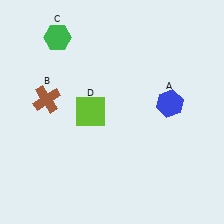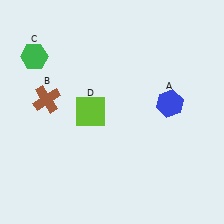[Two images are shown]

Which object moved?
The green hexagon (C) moved left.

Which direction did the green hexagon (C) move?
The green hexagon (C) moved left.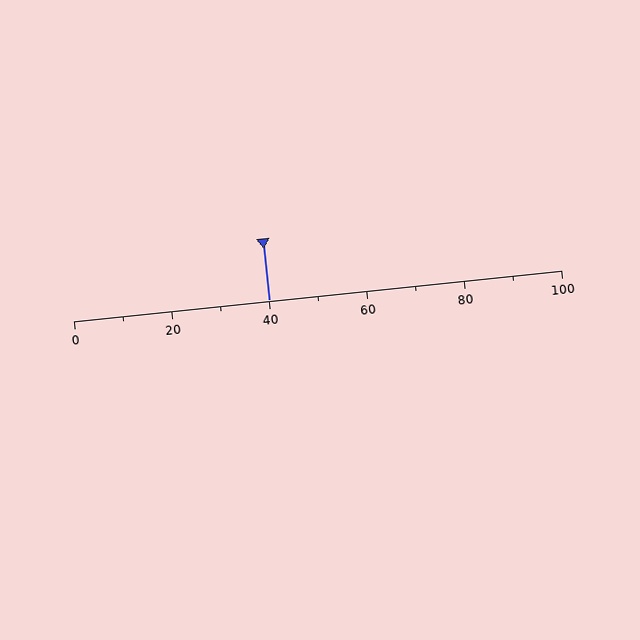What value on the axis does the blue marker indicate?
The marker indicates approximately 40.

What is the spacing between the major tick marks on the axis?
The major ticks are spaced 20 apart.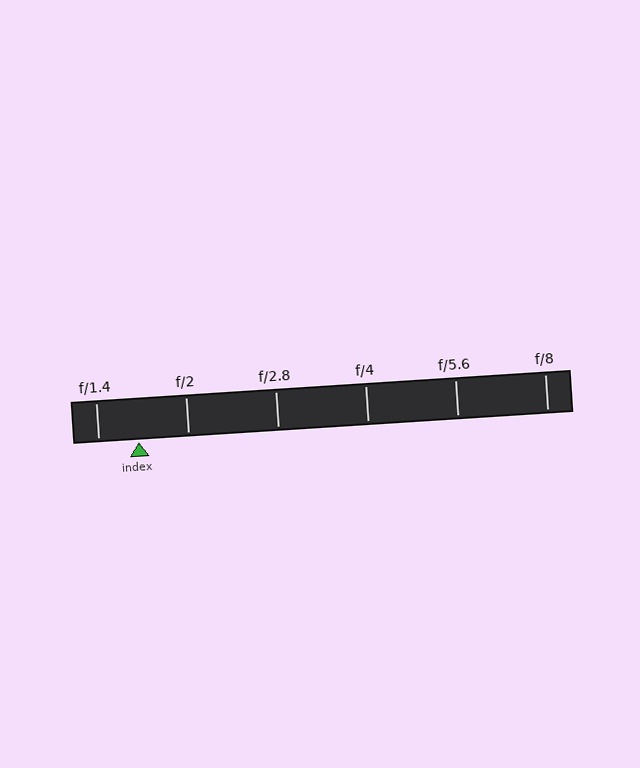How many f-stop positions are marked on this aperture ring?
There are 6 f-stop positions marked.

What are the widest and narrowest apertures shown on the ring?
The widest aperture shown is f/1.4 and the narrowest is f/8.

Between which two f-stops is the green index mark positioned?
The index mark is between f/1.4 and f/2.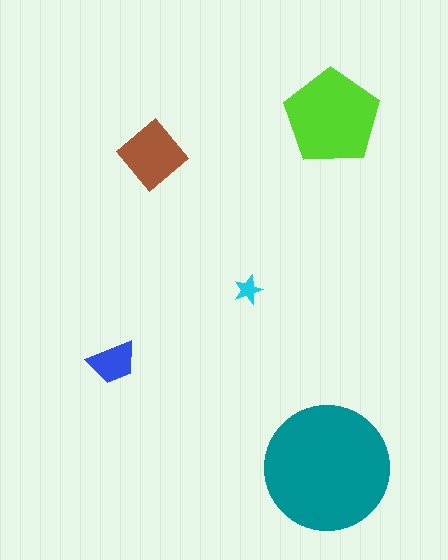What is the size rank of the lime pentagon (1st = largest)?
2nd.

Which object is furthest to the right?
The lime pentagon is rightmost.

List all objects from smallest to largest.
The cyan star, the blue trapezoid, the brown diamond, the lime pentagon, the teal circle.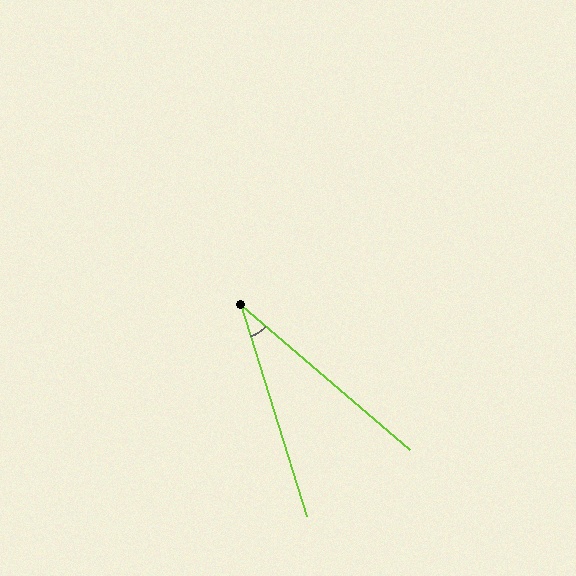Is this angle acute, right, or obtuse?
It is acute.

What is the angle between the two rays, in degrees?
Approximately 32 degrees.